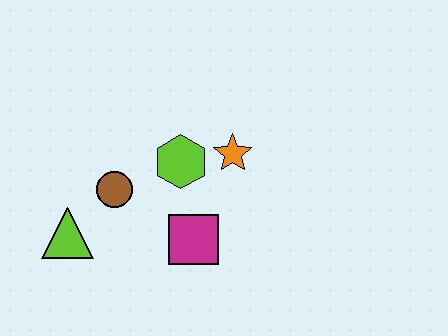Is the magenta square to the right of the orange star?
No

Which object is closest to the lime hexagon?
The orange star is closest to the lime hexagon.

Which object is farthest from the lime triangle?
The orange star is farthest from the lime triangle.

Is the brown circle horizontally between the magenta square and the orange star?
No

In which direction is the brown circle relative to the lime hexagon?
The brown circle is to the left of the lime hexagon.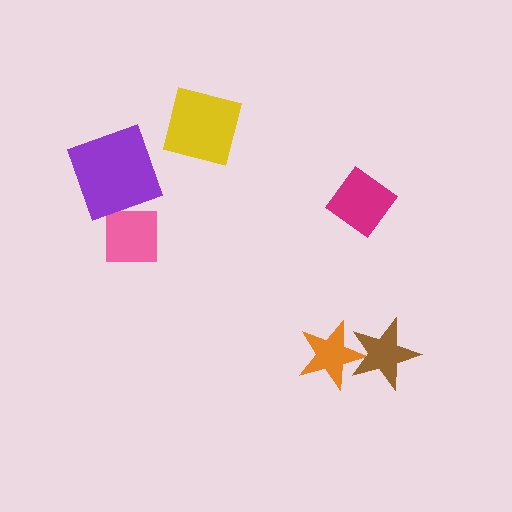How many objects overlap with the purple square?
0 objects overlap with the purple square.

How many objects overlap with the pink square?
0 objects overlap with the pink square.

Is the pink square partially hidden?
No, no other shape covers it.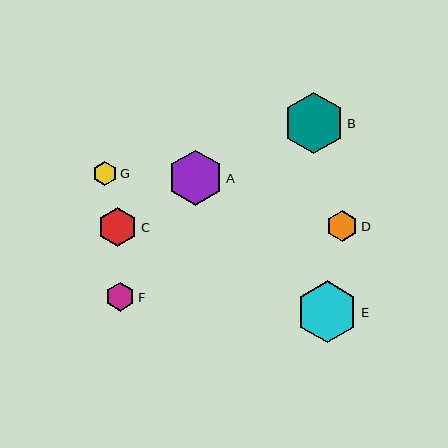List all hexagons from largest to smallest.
From largest to smallest: E, B, A, C, D, F, G.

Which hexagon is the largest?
Hexagon E is the largest with a size of approximately 62 pixels.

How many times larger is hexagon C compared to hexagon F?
Hexagon C is approximately 1.4 times the size of hexagon F.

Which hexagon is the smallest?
Hexagon G is the smallest with a size of approximately 24 pixels.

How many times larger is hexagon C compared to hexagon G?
Hexagon C is approximately 1.6 times the size of hexagon G.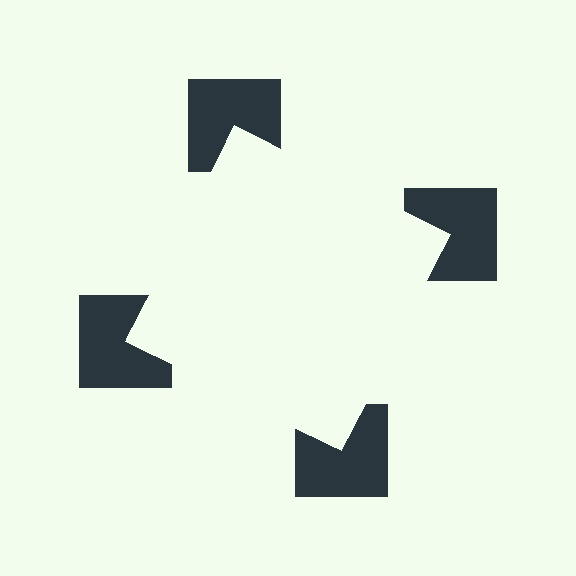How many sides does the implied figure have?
4 sides.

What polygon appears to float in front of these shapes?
An illusory square — its edges are inferred from the aligned wedge cuts in the notched squares, not physically drawn.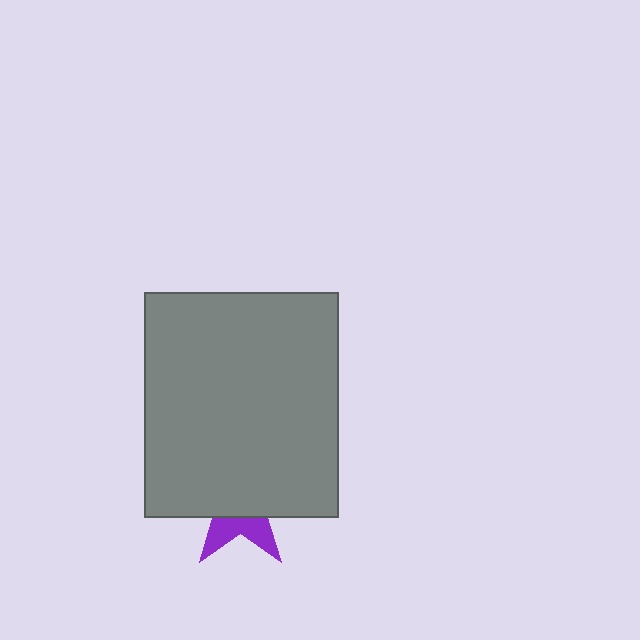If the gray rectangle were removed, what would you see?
You would see the complete purple star.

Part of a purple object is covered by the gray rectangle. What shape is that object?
It is a star.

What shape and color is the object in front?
The object in front is a gray rectangle.